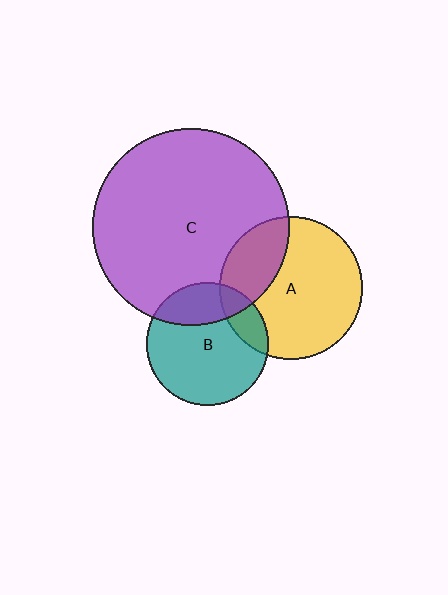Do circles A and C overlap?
Yes.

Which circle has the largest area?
Circle C (purple).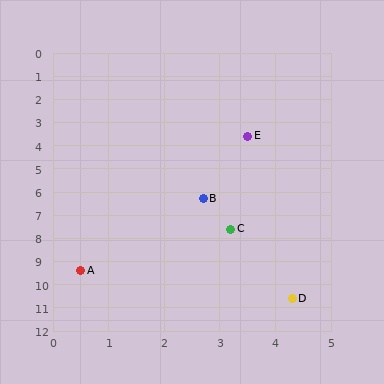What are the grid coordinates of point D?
Point D is at approximately (4.3, 10.6).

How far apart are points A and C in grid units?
Points A and C are about 3.2 grid units apart.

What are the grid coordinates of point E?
Point E is at approximately (3.5, 3.6).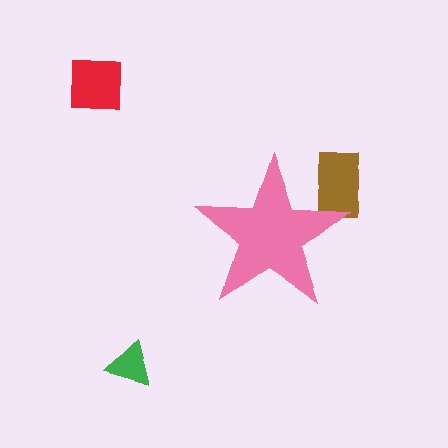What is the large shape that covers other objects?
A pink star.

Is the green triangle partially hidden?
No, the green triangle is fully visible.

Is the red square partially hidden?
No, the red square is fully visible.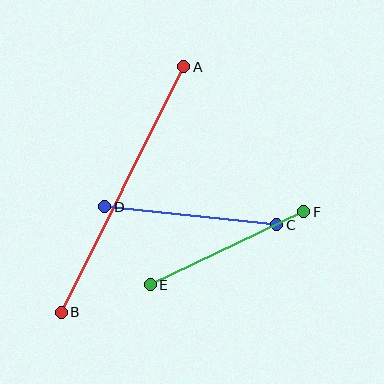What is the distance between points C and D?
The distance is approximately 173 pixels.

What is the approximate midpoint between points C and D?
The midpoint is at approximately (191, 216) pixels.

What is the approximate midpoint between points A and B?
The midpoint is at approximately (122, 189) pixels.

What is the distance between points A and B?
The distance is approximately 274 pixels.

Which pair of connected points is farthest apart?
Points A and B are farthest apart.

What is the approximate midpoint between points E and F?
The midpoint is at approximately (227, 248) pixels.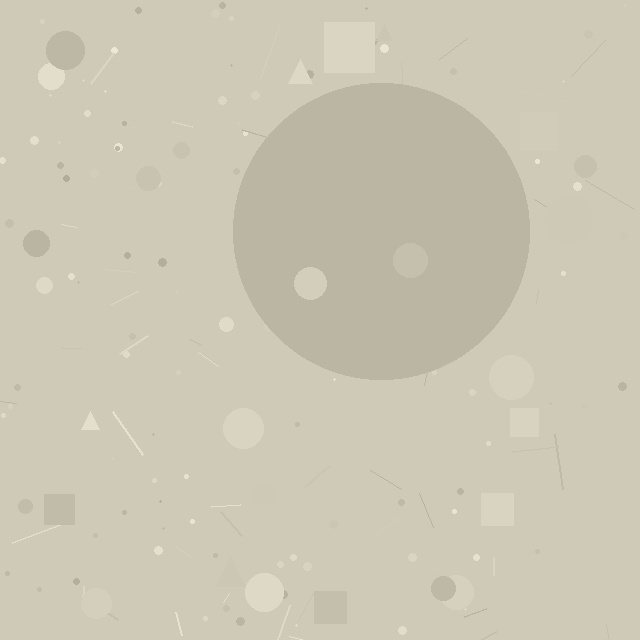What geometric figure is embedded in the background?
A circle is embedded in the background.